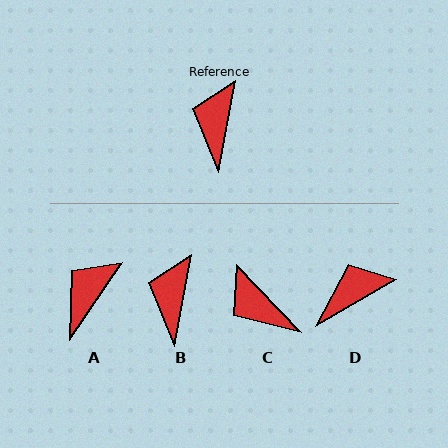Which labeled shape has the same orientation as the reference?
B.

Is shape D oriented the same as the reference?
No, it is off by about 50 degrees.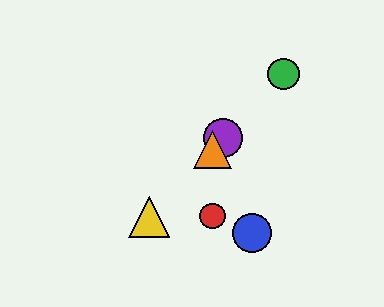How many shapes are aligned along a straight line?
4 shapes (the green circle, the yellow triangle, the purple circle, the orange triangle) are aligned along a straight line.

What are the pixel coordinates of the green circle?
The green circle is at (283, 74).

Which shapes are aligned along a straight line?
The green circle, the yellow triangle, the purple circle, the orange triangle are aligned along a straight line.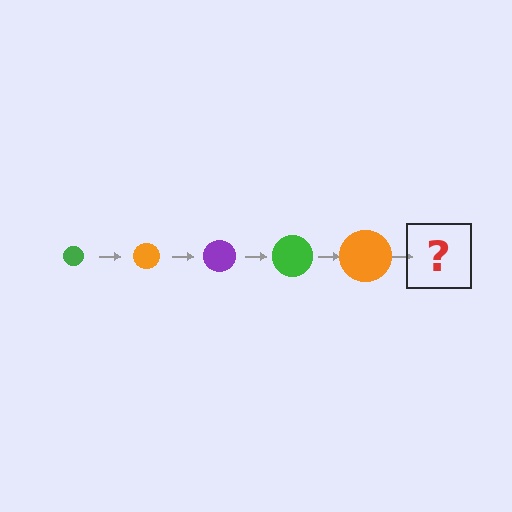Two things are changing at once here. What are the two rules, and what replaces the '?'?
The two rules are that the circle grows larger each step and the color cycles through green, orange, and purple. The '?' should be a purple circle, larger than the previous one.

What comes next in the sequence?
The next element should be a purple circle, larger than the previous one.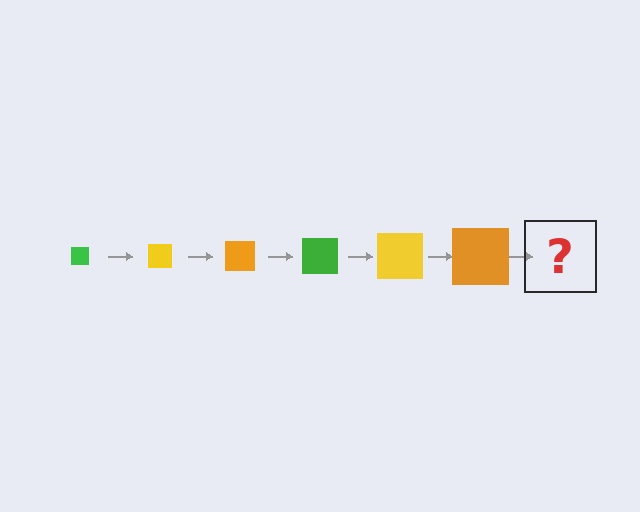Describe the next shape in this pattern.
It should be a green square, larger than the previous one.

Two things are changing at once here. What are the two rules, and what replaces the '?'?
The two rules are that the square grows larger each step and the color cycles through green, yellow, and orange. The '?' should be a green square, larger than the previous one.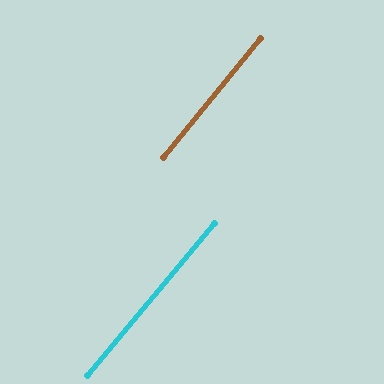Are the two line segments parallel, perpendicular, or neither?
Parallel — their directions differ by only 0.8°.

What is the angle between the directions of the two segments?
Approximately 1 degree.